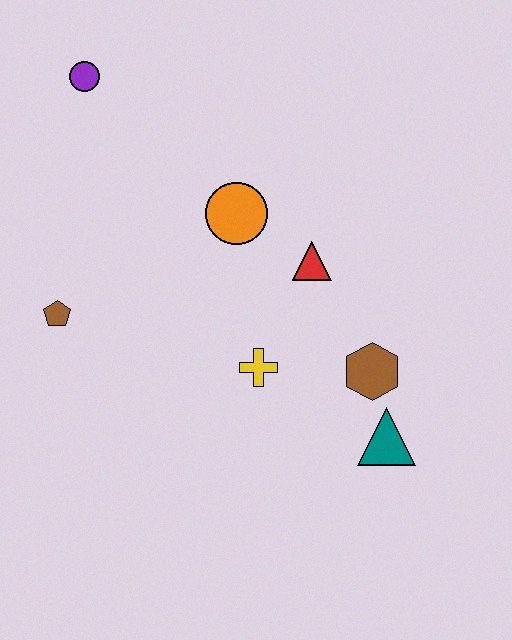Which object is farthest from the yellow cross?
The purple circle is farthest from the yellow cross.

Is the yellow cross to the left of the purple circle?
No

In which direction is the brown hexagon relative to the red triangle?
The brown hexagon is below the red triangle.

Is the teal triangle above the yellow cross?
No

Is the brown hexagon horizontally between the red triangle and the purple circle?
No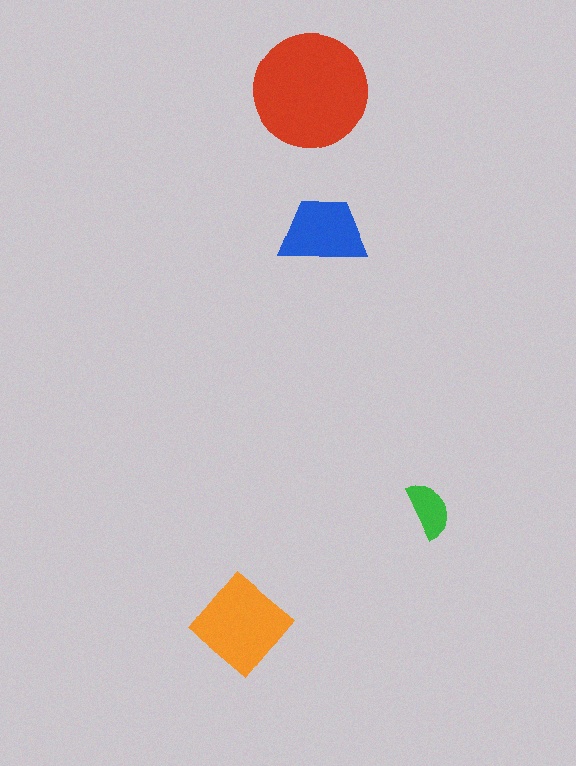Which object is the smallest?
The green semicircle.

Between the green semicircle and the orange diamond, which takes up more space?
The orange diamond.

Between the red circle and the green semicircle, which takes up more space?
The red circle.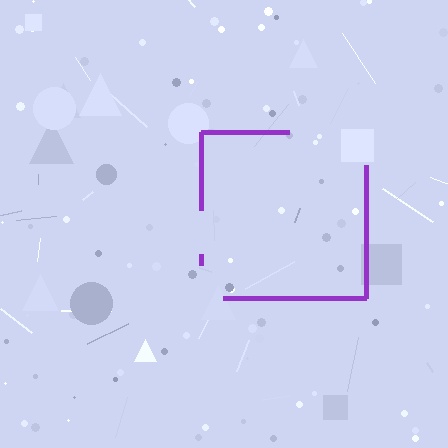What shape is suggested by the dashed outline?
The dashed outline suggests a square.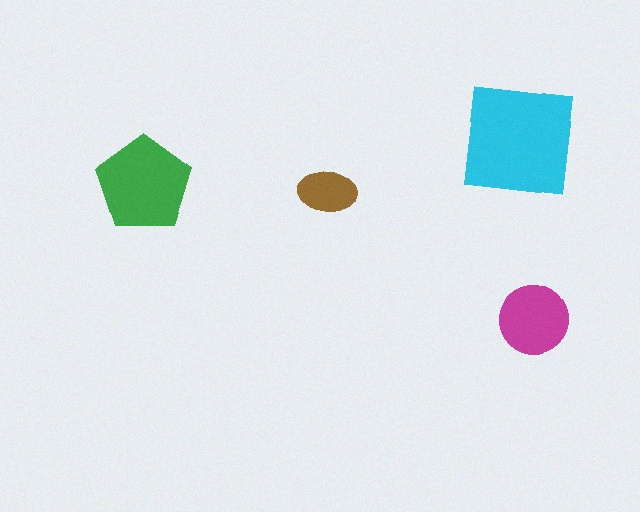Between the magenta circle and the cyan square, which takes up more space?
The cyan square.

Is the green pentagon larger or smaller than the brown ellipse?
Larger.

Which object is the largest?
The cyan square.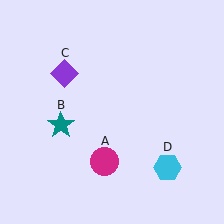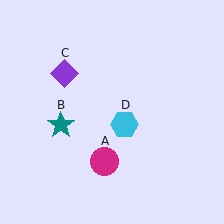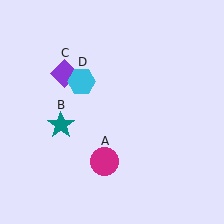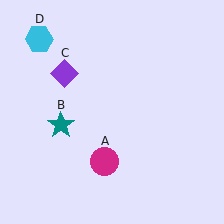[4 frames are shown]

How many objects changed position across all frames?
1 object changed position: cyan hexagon (object D).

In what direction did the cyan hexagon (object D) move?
The cyan hexagon (object D) moved up and to the left.